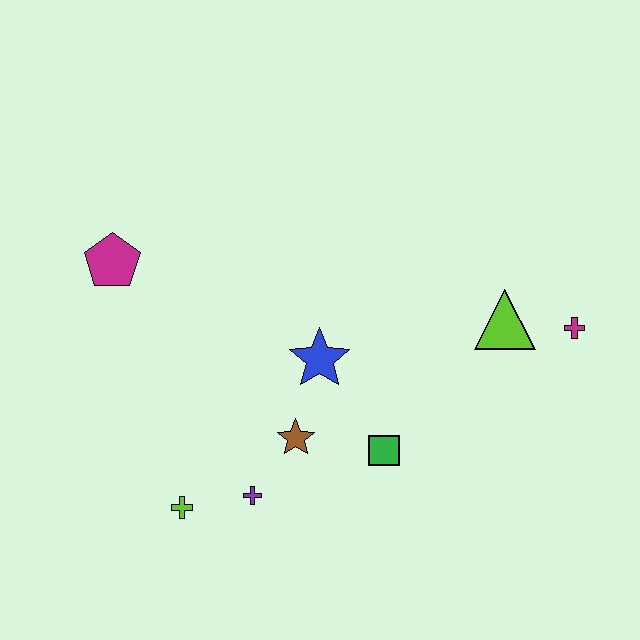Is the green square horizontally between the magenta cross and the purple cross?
Yes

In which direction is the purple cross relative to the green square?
The purple cross is to the left of the green square.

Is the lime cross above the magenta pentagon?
No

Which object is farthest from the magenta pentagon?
The magenta cross is farthest from the magenta pentagon.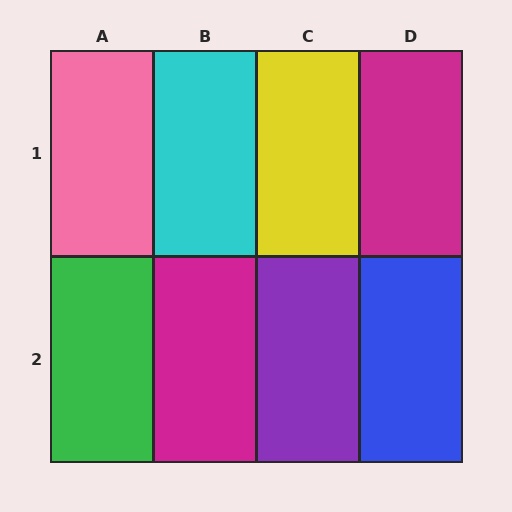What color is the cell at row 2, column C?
Purple.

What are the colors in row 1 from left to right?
Pink, cyan, yellow, magenta.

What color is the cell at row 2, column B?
Magenta.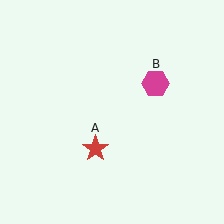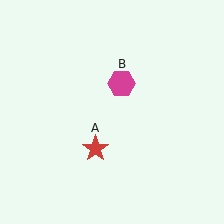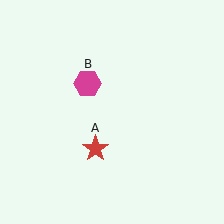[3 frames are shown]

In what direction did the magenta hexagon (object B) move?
The magenta hexagon (object B) moved left.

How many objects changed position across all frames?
1 object changed position: magenta hexagon (object B).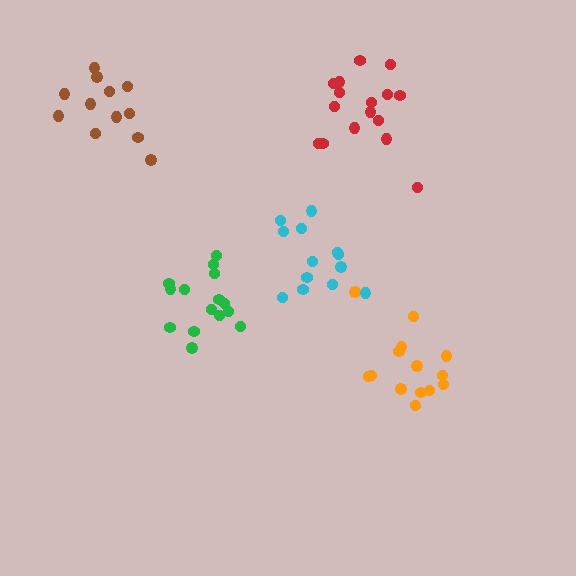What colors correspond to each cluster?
The clusters are colored: orange, red, cyan, green, brown.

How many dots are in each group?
Group 1: 14 dots, Group 2: 16 dots, Group 3: 13 dots, Group 4: 15 dots, Group 5: 12 dots (70 total).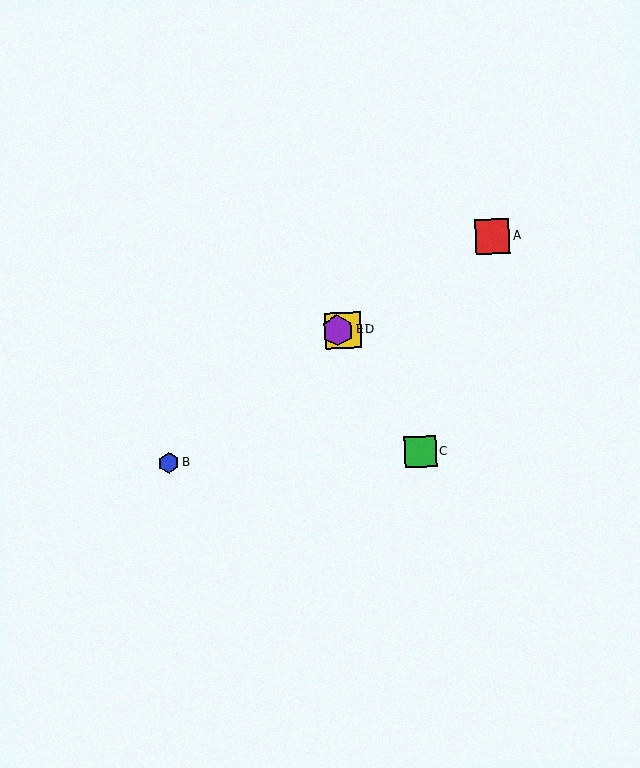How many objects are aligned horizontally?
2 objects (D, E) are aligned horizontally.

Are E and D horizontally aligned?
Yes, both are at y≈330.